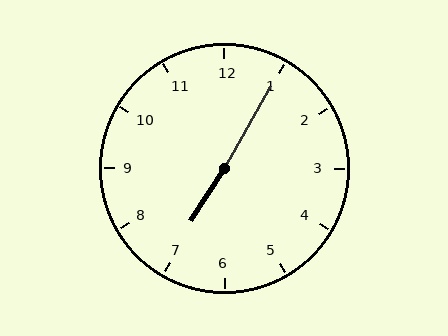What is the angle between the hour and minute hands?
Approximately 178 degrees.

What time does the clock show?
7:05.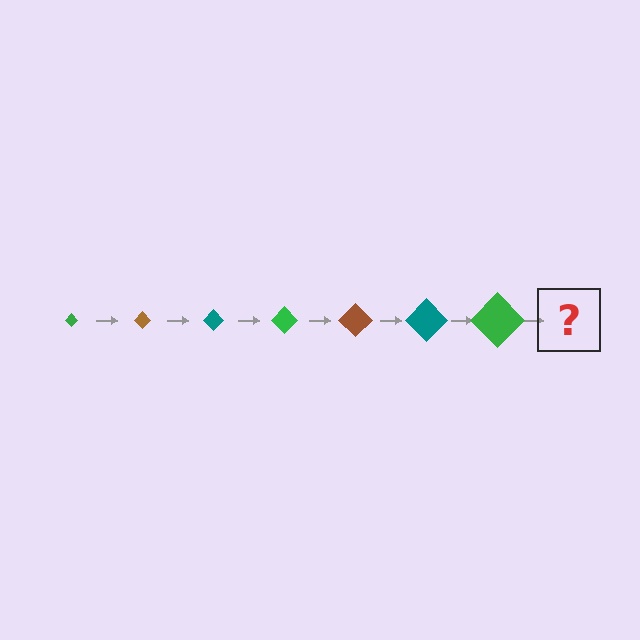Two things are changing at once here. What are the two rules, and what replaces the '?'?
The two rules are that the diamond grows larger each step and the color cycles through green, brown, and teal. The '?' should be a brown diamond, larger than the previous one.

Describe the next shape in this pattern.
It should be a brown diamond, larger than the previous one.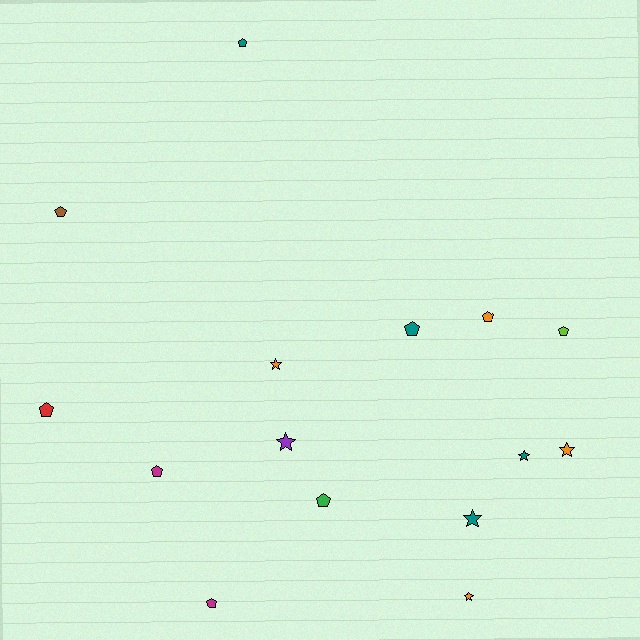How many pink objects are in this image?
There are no pink objects.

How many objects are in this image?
There are 15 objects.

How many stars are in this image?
There are 6 stars.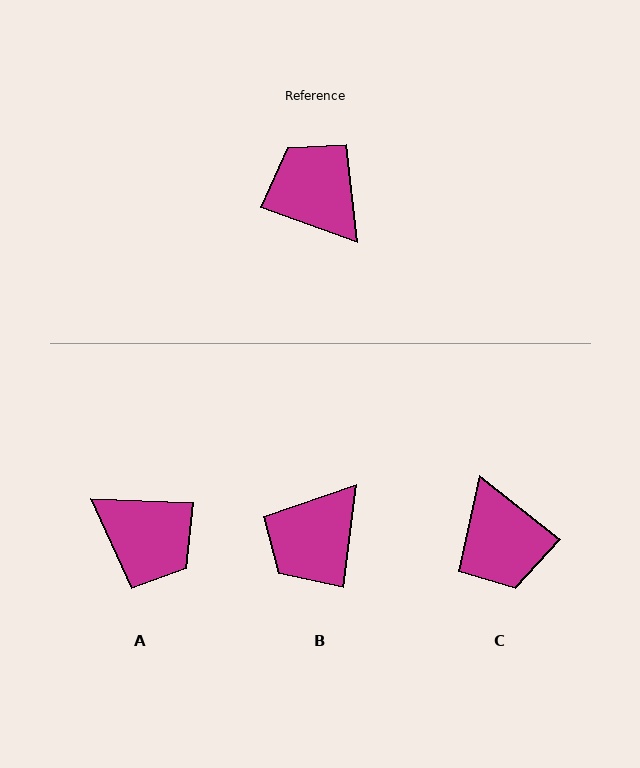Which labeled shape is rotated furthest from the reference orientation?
A, about 162 degrees away.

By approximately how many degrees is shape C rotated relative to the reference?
Approximately 161 degrees counter-clockwise.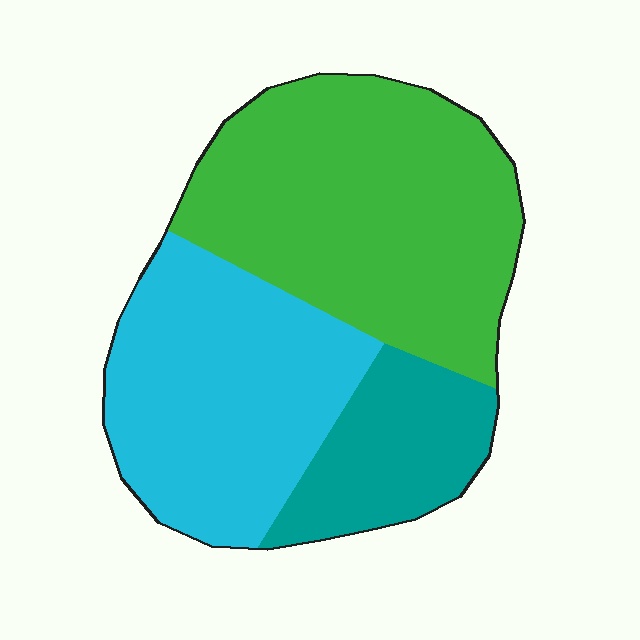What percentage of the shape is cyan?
Cyan takes up between a third and a half of the shape.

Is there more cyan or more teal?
Cyan.